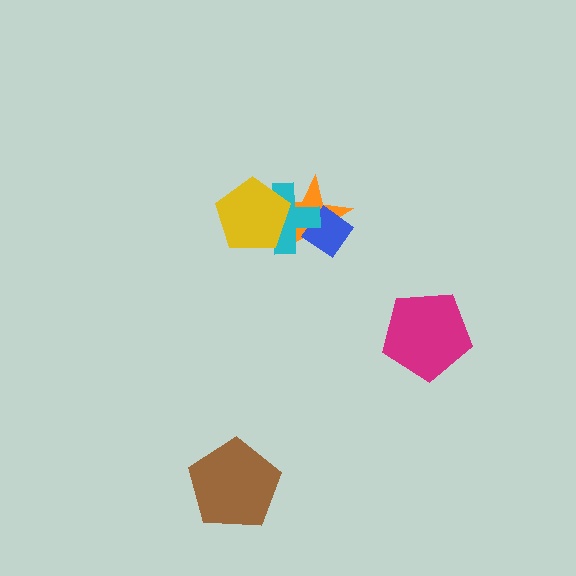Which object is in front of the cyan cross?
The yellow pentagon is in front of the cyan cross.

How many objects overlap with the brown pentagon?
0 objects overlap with the brown pentagon.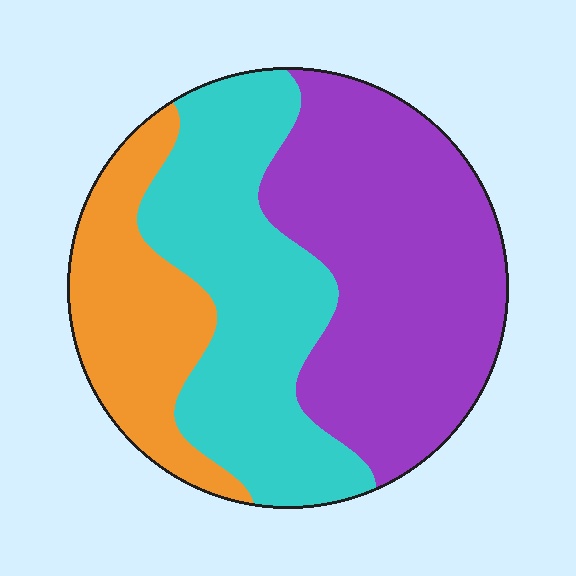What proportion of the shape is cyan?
Cyan covers about 35% of the shape.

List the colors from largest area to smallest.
From largest to smallest: purple, cyan, orange.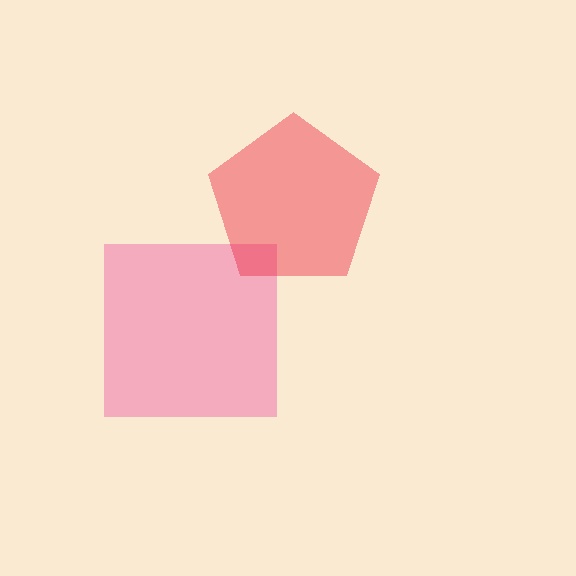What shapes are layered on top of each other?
The layered shapes are: a pink square, a red pentagon.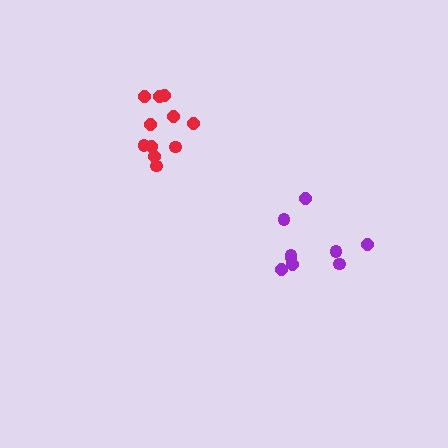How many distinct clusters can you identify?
There are 2 distinct clusters.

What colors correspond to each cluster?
The clusters are colored: red, purple.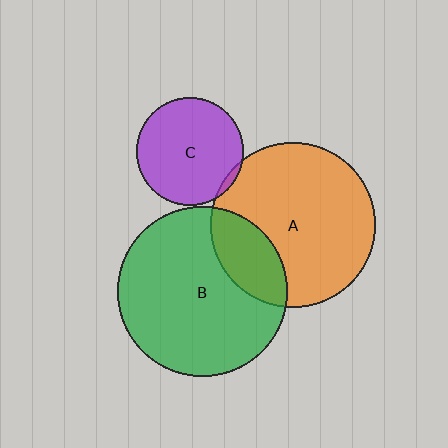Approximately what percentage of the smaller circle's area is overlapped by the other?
Approximately 5%.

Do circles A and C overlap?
Yes.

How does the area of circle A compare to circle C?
Approximately 2.4 times.